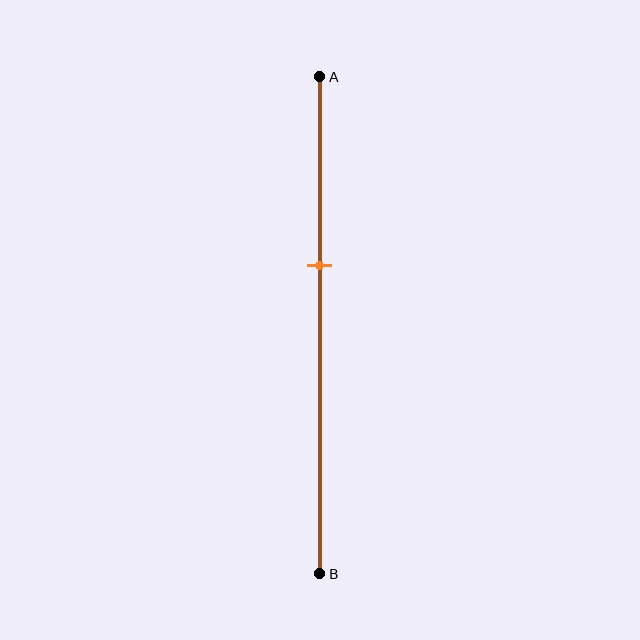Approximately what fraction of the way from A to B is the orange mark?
The orange mark is approximately 40% of the way from A to B.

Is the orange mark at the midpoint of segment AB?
No, the mark is at about 40% from A, not at the 50% midpoint.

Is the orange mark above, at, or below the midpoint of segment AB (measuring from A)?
The orange mark is above the midpoint of segment AB.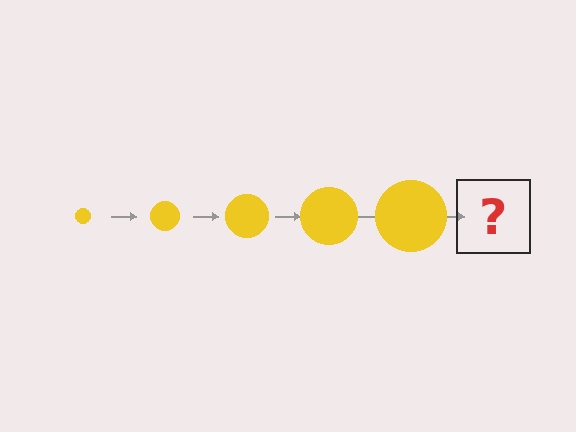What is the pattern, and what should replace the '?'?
The pattern is that the circle gets progressively larger each step. The '?' should be a yellow circle, larger than the previous one.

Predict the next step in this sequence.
The next step is a yellow circle, larger than the previous one.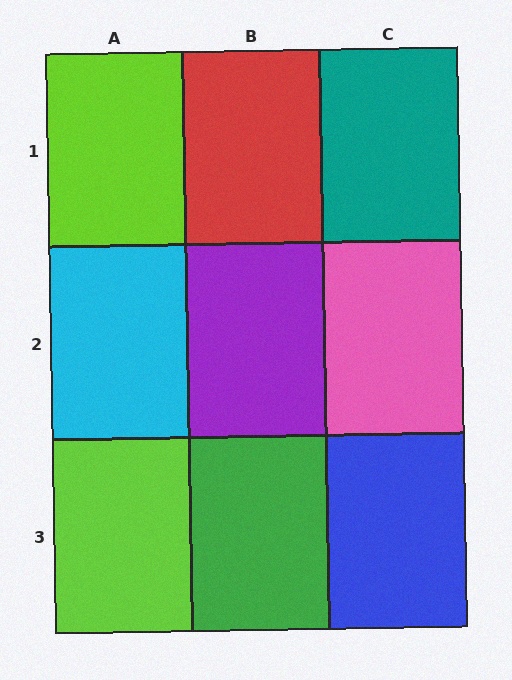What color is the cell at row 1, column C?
Teal.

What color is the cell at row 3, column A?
Lime.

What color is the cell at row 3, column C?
Blue.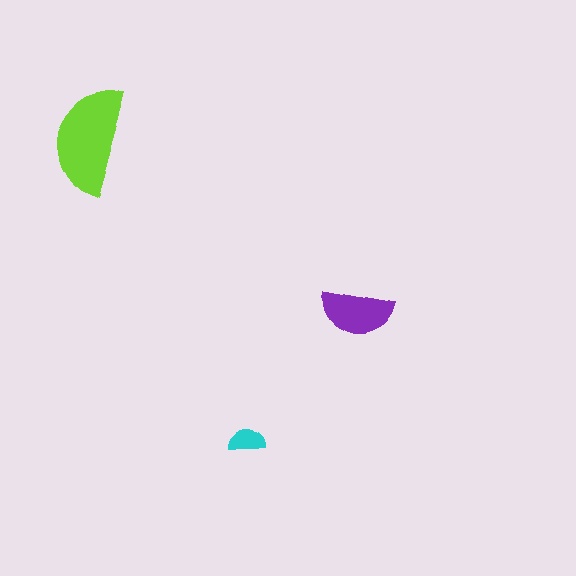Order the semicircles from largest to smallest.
the lime one, the purple one, the cyan one.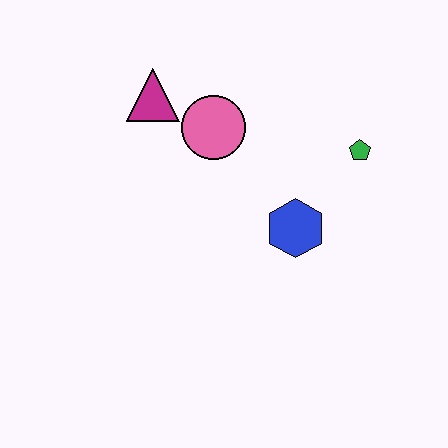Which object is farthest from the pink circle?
The green pentagon is farthest from the pink circle.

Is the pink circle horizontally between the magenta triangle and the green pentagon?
Yes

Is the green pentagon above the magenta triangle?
No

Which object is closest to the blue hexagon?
The green pentagon is closest to the blue hexagon.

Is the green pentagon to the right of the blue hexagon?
Yes